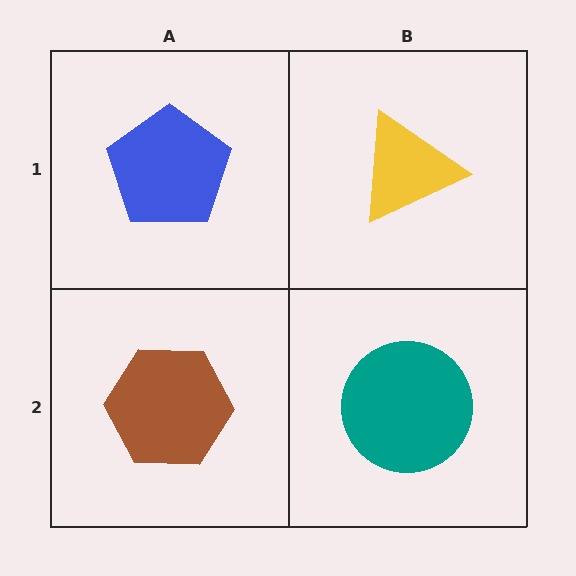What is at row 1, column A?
A blue pentagon.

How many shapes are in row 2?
2 shapes.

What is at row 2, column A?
A brown hexagon.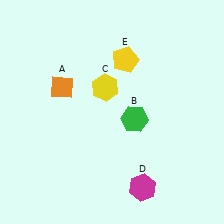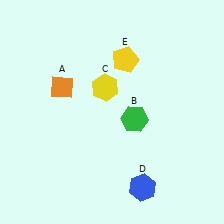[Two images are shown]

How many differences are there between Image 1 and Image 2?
There is 1 difference between the two images.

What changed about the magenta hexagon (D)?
In Image 1, D is magenta. In Image 2, it changed to blue.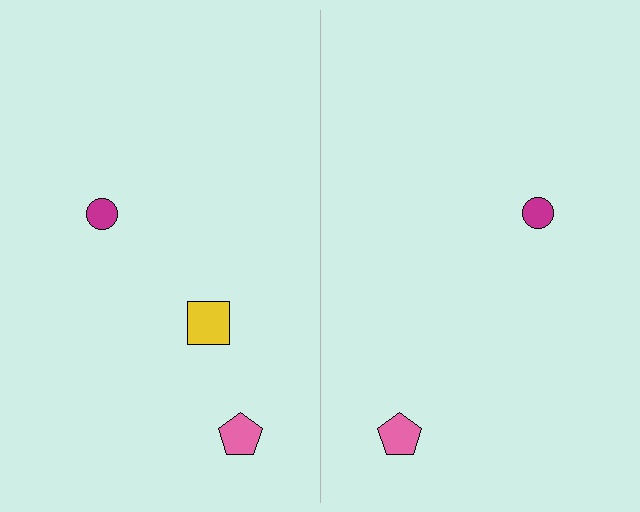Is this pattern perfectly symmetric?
No, the pattern is not perfectly symmetric. A yellow square is missing from the right side.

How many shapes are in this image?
There are 5 shapes in this image.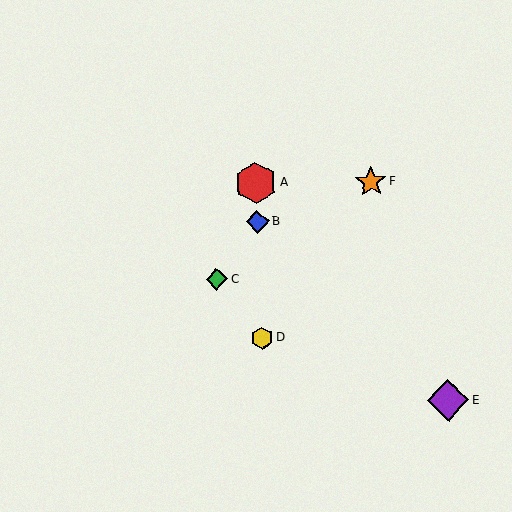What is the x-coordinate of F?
Object F is at x≈371.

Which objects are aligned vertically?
Objects A, B, D are aligned vertically.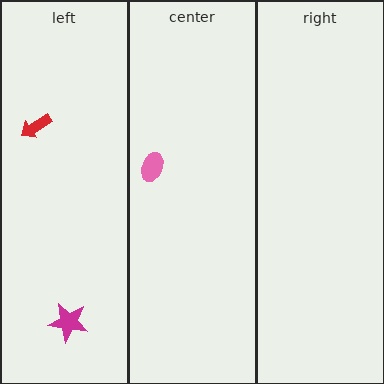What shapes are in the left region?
The red arrow, the magenta star.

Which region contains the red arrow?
The left region.